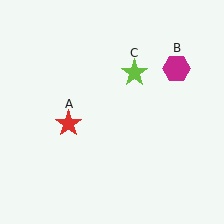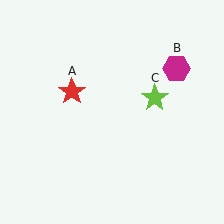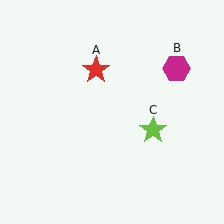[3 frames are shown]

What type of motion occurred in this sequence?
The red star (object A), lime star (object C) rotated clockwise around the center of the scene.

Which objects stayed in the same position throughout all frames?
Magenta hexagon (object B) remained stationary.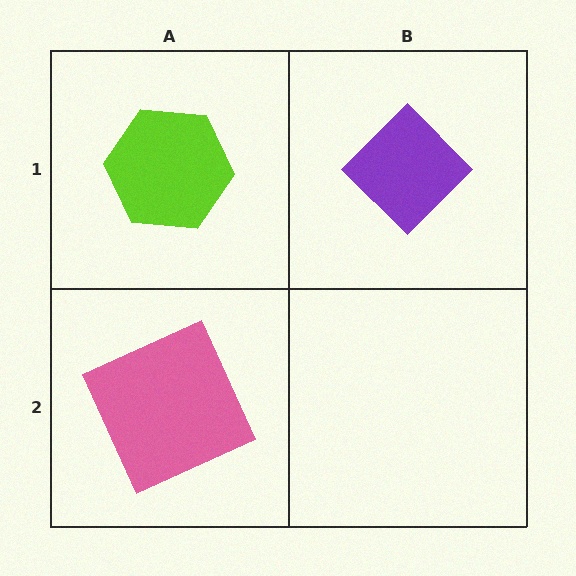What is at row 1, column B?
A purple diamond.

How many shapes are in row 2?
1 shape.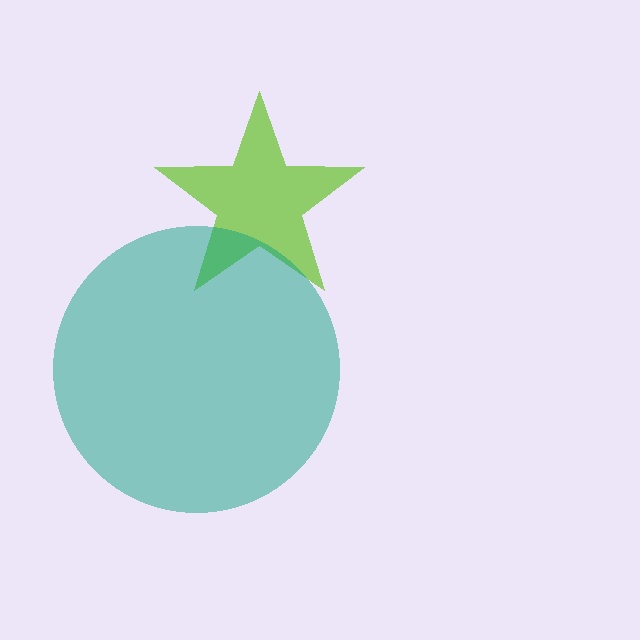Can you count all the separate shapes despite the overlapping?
Yes, there are 2 separate shapes.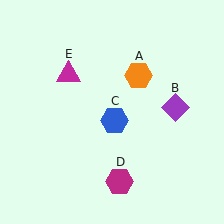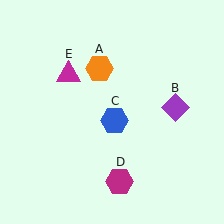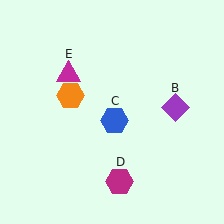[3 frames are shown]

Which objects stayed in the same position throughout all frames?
Purple diamond (object B) and blue hexagon (object C) and magenta hexagon (object D) and magenta triangle (object E) remained stationary.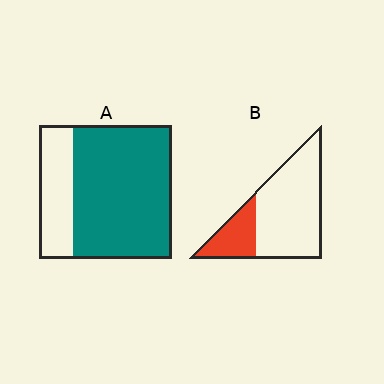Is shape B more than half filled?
No.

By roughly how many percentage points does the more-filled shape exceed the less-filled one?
By roughly 50 percentage points (A over B).